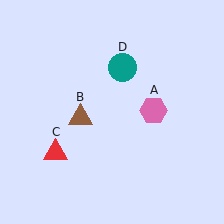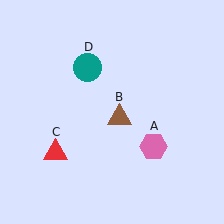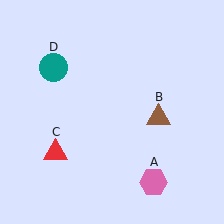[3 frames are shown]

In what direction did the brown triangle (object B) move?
The brown triangle (object B) moved right.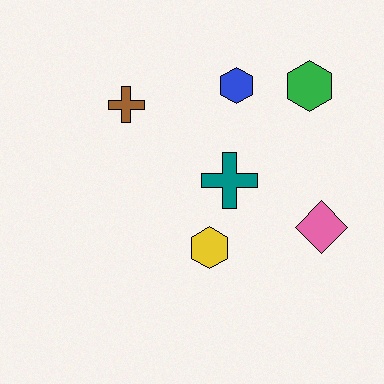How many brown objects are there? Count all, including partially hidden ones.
There is 1 brown object.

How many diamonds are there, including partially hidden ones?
There is 1 diamond.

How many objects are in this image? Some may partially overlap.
There are 6 objects.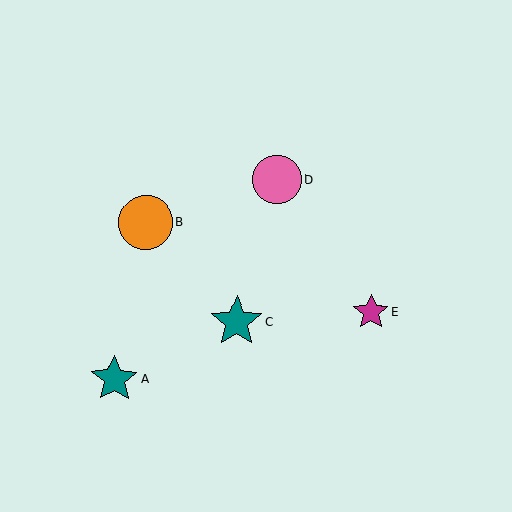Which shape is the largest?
The orange circle (labeled B) is the largest.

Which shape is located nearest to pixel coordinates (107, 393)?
The teal star (labeled A) at (114, 379) is nearest to that location.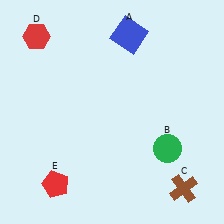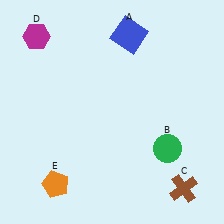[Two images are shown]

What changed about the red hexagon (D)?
In Image 1, D is red. In Image 2, it changed to magenta.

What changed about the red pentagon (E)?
In Image 1, E is red. In Image 2, it changed to orange.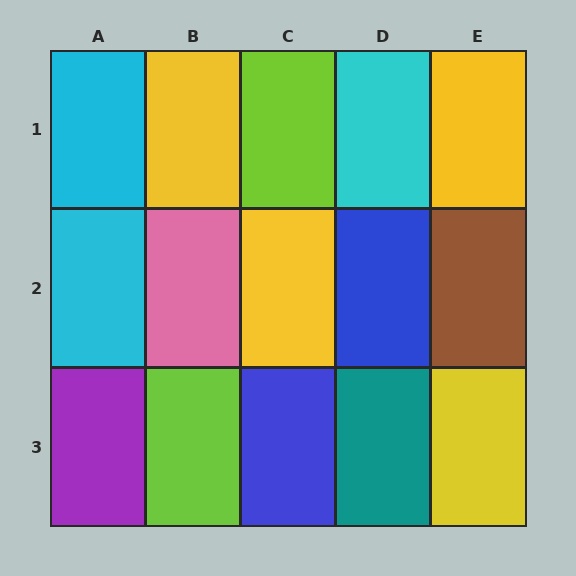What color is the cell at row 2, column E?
Brown.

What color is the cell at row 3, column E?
Yellow.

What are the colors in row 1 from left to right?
Cyan, yellow, lime, cyan, yellow.